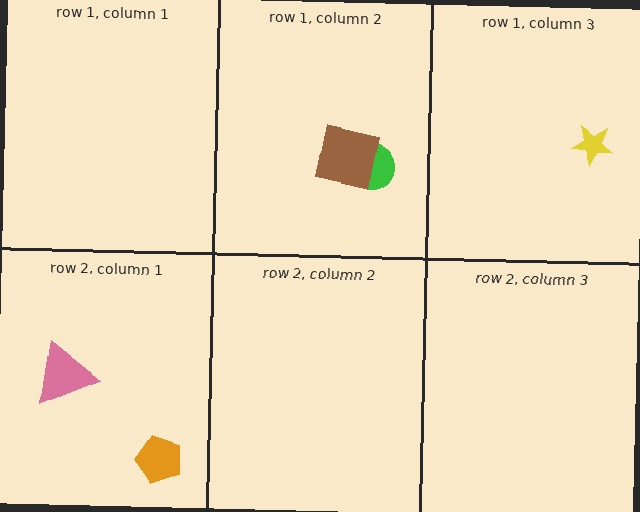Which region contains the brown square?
The row 1, column 2 region.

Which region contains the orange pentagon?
The row 2, column 1 region.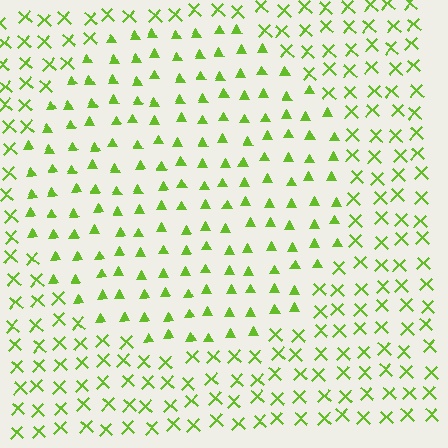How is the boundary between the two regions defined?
The boundary is defined by a change in element shape: triangles inside vs. X marks outside. All elements share the same color and spacing.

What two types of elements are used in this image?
The image uses triangles inside the circle region and X marks outside it.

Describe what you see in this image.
The image is filled with small lime elements arranged in a uniform grid. A circle-shaped region contains triangles, while the surrounding area contains X marks. The boundary is defined purely by the change in element shape.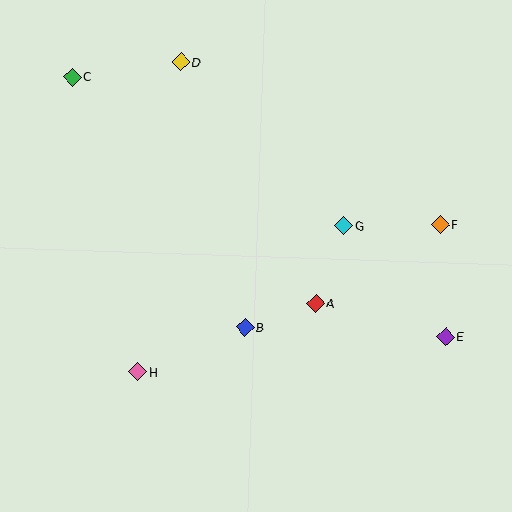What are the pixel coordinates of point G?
Point G is at (344, 226).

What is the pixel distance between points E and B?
The distance between E and B is 201 pixels.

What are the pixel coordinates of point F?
Point F is at (440, 224).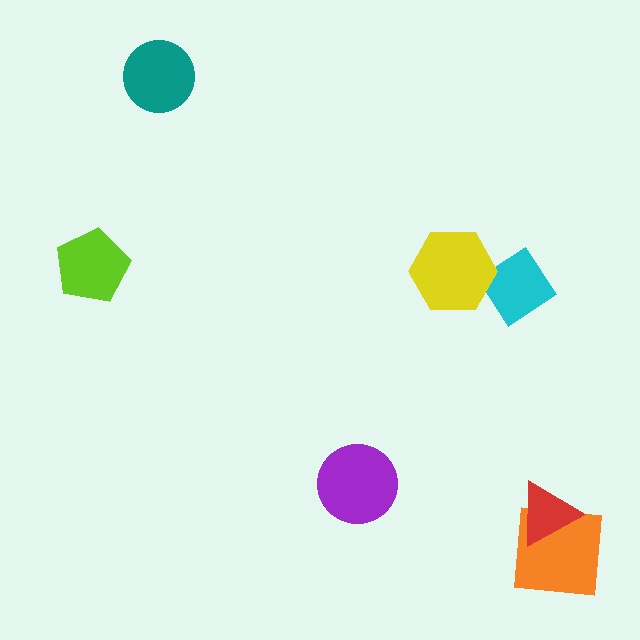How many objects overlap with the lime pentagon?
0 objects overlap with the lime pentagon.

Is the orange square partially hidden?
Yes, it is partially covered by another shape.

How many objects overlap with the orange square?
1 object overlaps with the orange square.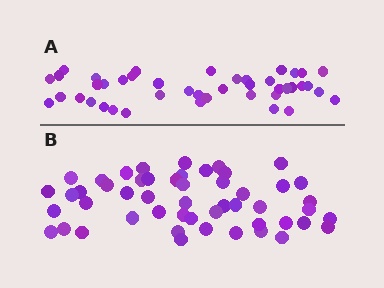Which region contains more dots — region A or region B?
Region B (the bottom region) has more dots.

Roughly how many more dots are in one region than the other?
Region B has roughly 8 or so more dots than region A.